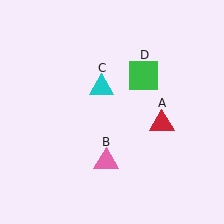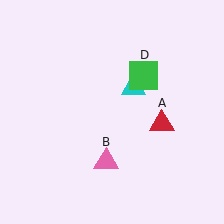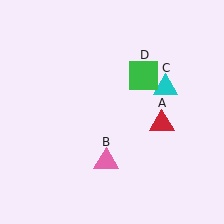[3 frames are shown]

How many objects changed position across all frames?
1 object changed position: cyan triangle (object C).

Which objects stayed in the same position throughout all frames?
Red triangle (object A) and pink triangle (object B) and green square (object D) remained stationary.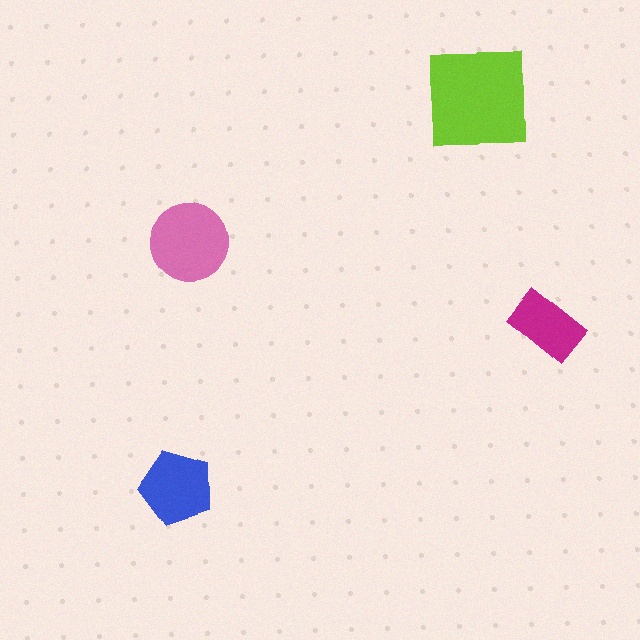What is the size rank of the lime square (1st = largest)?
1st.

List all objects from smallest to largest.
The magenta rectangle, the blue pentagon, the pink circle, the lime square.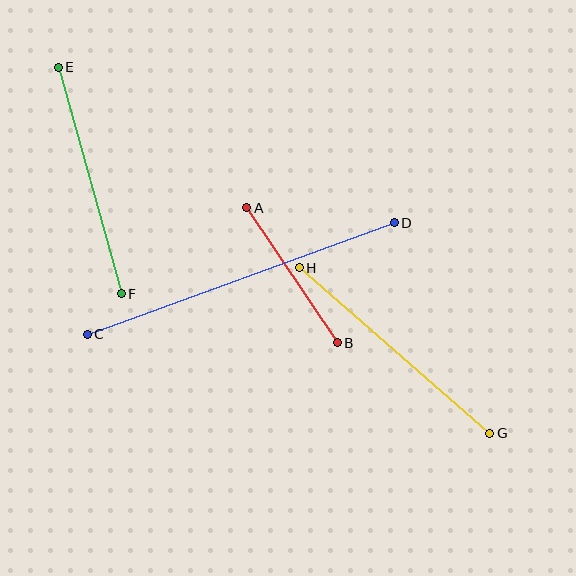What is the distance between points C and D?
The distance is approximately 327 pixels.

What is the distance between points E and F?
The distance is approximately 235 pixels.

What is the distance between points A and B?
The distance is approximately 162 pixels.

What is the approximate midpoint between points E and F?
The midpoint is at approximately (90, 181) pixels.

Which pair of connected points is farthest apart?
Points C and D are farthest apart.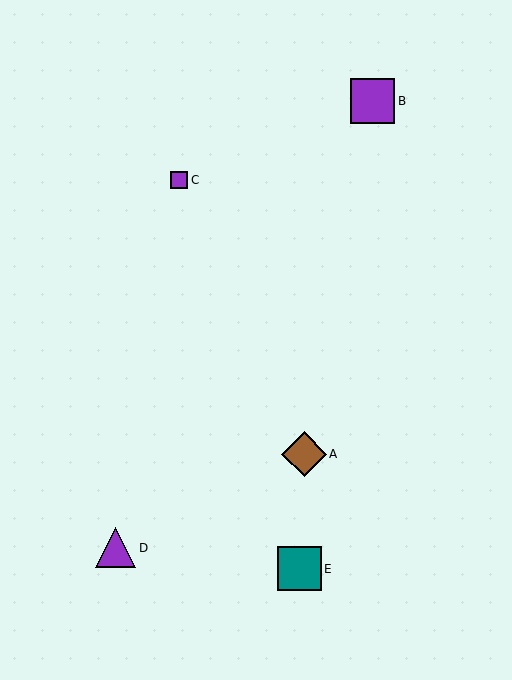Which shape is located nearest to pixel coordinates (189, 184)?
The purple square (labeled C) at (179, 180) is nearest to that location.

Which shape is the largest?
The purple square (labeled B) is the largest.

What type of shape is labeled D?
Shape D is a purple triangle.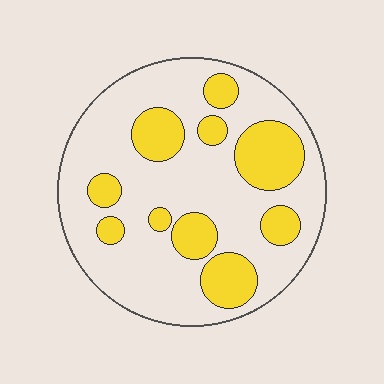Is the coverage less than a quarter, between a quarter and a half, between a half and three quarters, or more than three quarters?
Between a quarter and a half.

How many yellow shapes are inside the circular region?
10.